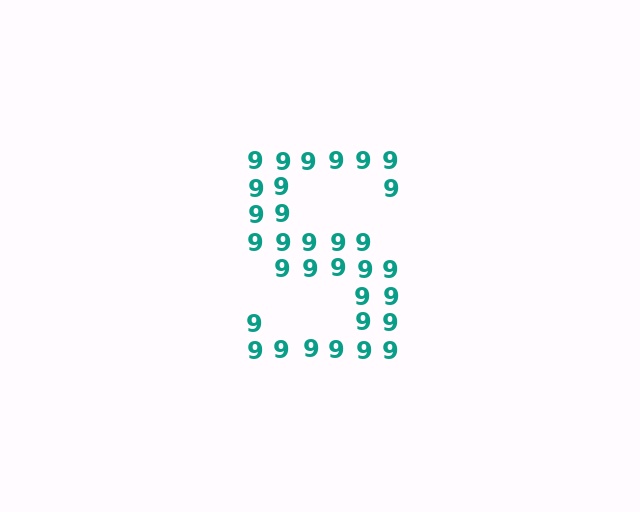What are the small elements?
The small elements are digit 9's.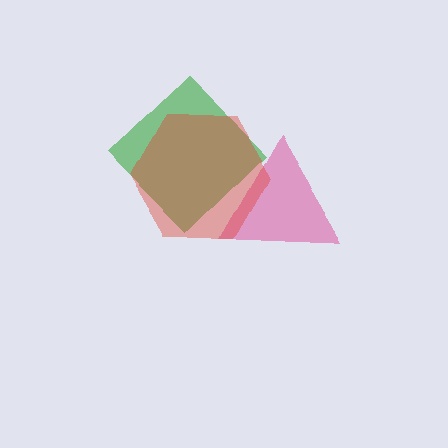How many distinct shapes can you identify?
There are 3 distinct shapes: a green diamond, a pink triangle, a red hexagon.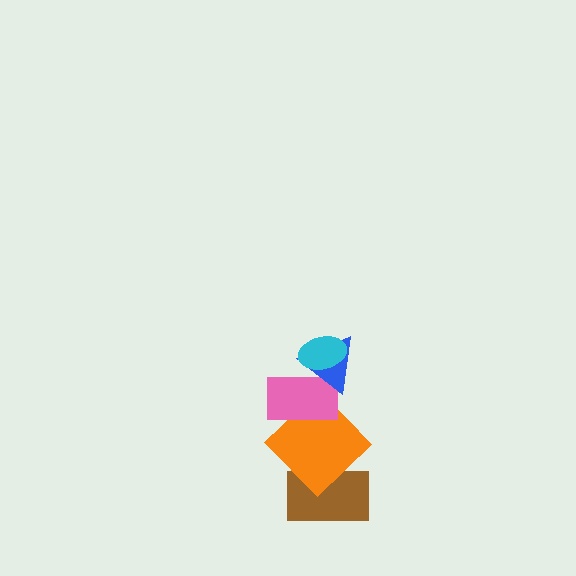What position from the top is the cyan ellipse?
The cyan ellipse is 1st from the top.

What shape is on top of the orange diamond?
The pink rectangle is on top of the orange diamond.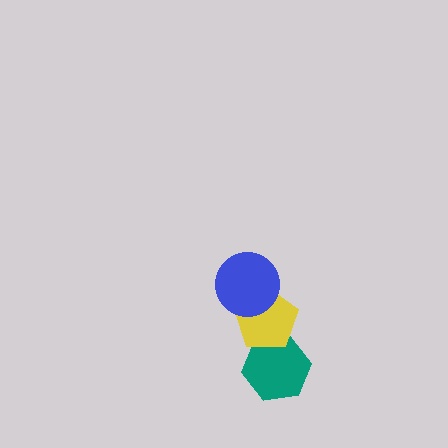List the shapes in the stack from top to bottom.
From top to bottom: the blue circle, the yellow pentagon, the teal hexagon.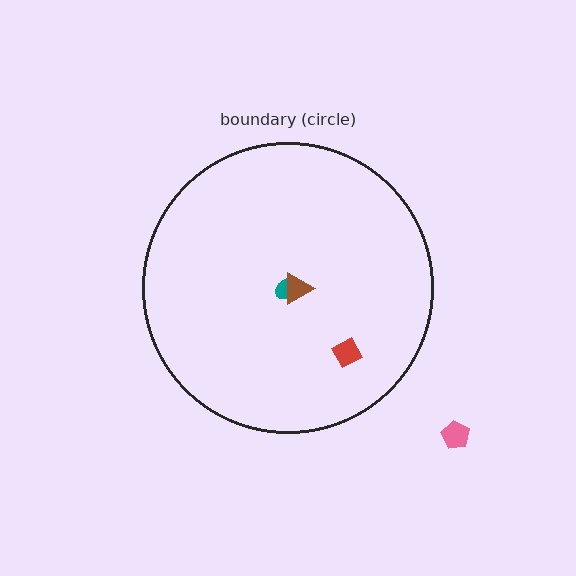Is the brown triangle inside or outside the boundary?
Inside.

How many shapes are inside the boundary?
3 inside, 1 outside.